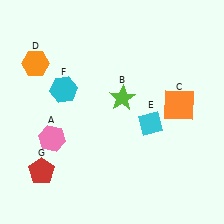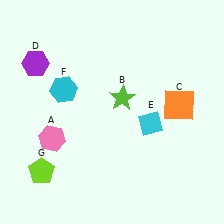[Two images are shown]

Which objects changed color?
D changed from orange to purple. G changed from red to lime.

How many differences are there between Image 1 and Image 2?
There are 2 differences between the two images.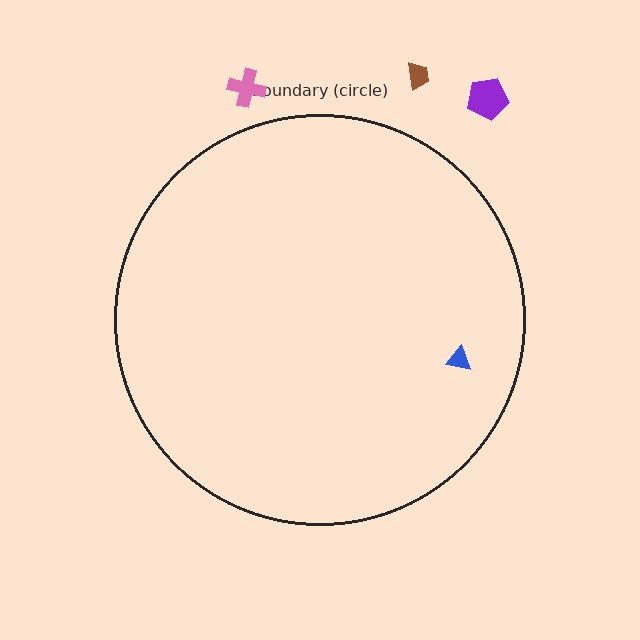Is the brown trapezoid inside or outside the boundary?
Outside.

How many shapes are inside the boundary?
1 inside, 3 outside.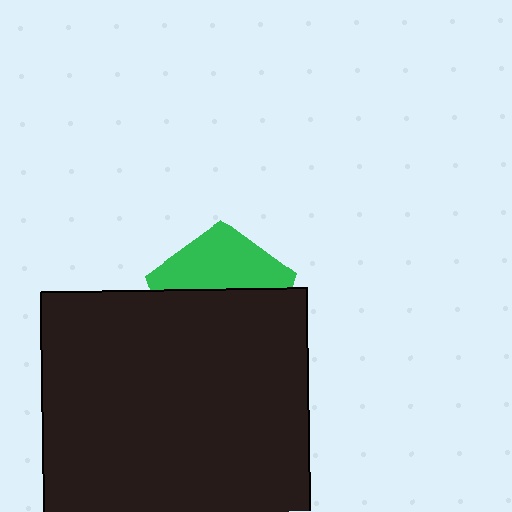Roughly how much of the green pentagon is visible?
A small part of it is visible (roughly 40%).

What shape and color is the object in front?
The object in front is a black rectangle.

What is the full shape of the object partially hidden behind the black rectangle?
The partially hidden object is a green pentagon.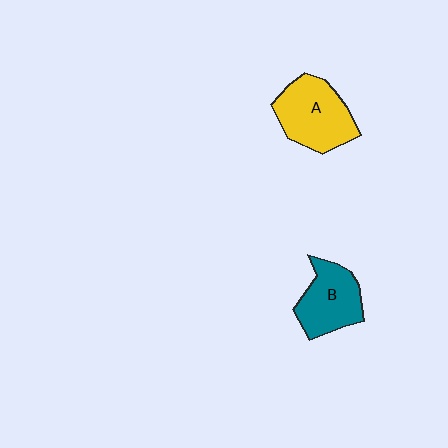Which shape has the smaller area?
Shape B (teal).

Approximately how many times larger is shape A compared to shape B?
Approximately 1.2 times.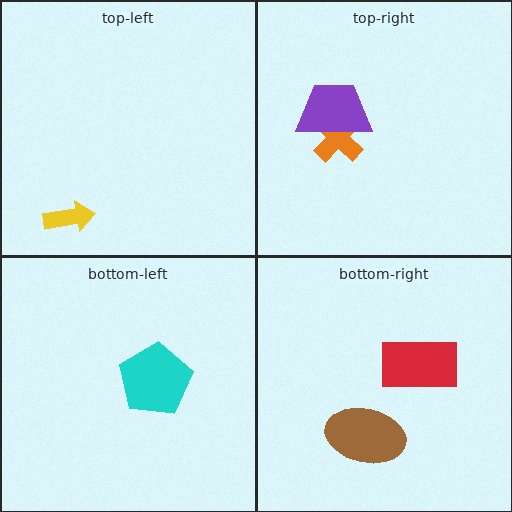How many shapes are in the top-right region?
2.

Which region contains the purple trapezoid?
The top-right region.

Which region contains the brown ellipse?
The bottom-right region.